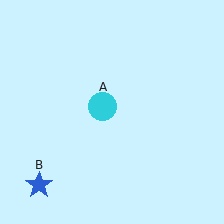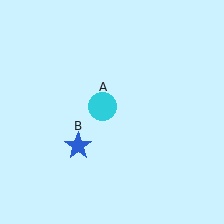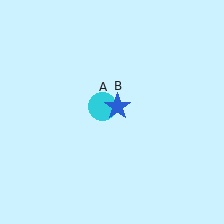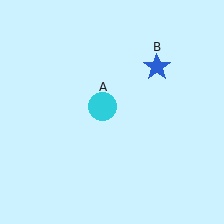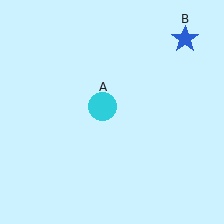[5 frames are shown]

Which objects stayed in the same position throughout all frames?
Cyan circle (object A) remained stationary.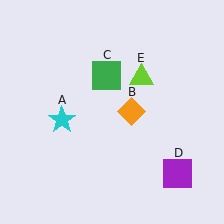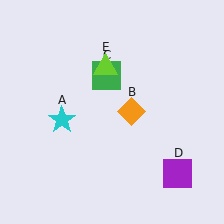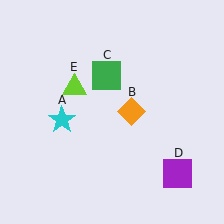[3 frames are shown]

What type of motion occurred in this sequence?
The lime triangle (object E) rotated counterclockwise around the center of the scene.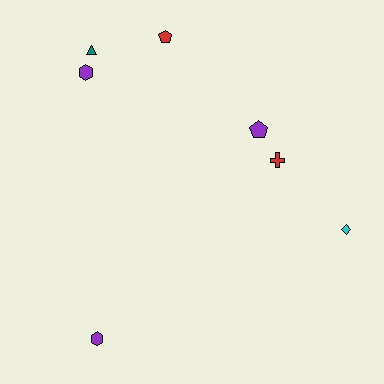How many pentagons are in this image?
There are 2 pentagons.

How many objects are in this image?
There are 7 objects.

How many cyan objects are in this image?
There is 1 cyan object.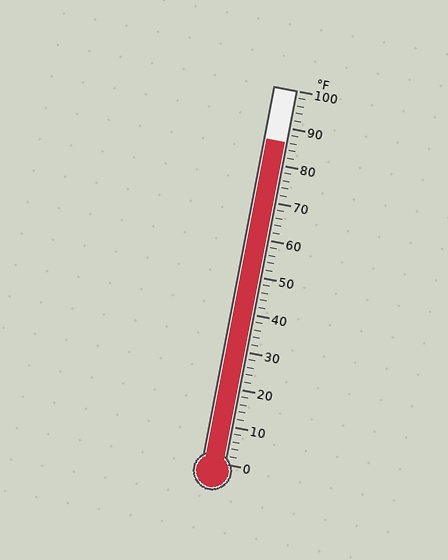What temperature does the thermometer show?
The thermometer shows approximately 86°F.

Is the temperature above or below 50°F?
The temperature is above 50°F.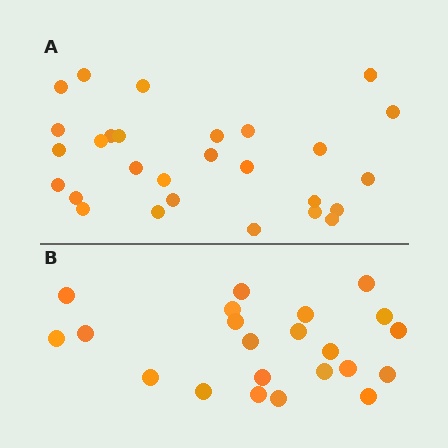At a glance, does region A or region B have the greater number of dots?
Region A (the top region) has more dots.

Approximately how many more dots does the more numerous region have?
Region A has about 6 more dots than region B.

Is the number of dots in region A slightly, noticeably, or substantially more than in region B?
Region A has noticeably more, but not dramatically so. The ratio is roughly 1.3 to 1.